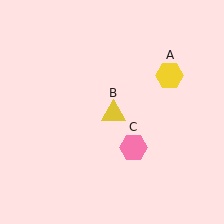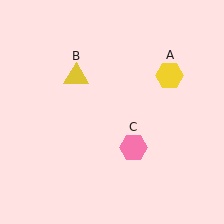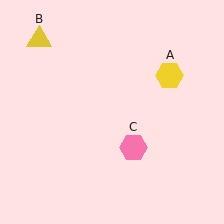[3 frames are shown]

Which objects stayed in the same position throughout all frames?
Yellow hexagon (object A) and pink hexagon (object C) remained stationary.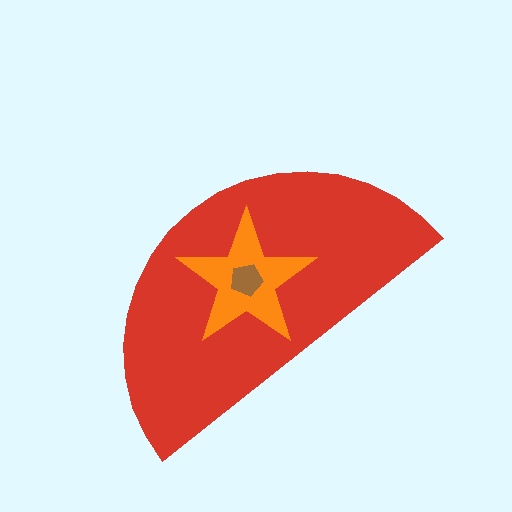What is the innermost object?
The brown pentagon.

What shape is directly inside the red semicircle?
The orange star.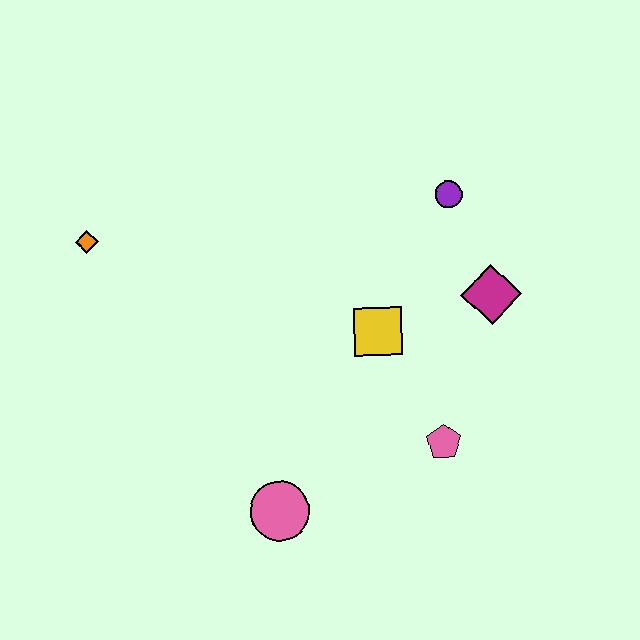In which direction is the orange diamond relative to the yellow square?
The orange diamond is to the left of the yellow square.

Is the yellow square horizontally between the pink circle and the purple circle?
Yes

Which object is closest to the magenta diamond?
The purple circle is closest to the magenta diamond.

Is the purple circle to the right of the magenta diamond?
No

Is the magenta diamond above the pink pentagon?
Yes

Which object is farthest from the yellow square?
The orange diamond is farthest from the yellow square.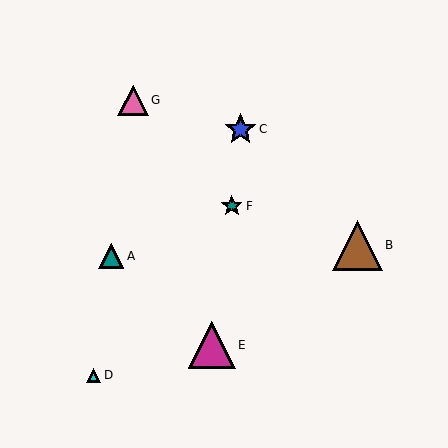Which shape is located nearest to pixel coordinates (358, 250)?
The brown triangle (labeled B) at (357, 245) is nearest to that location.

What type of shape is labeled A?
Shape A is a teal triangle.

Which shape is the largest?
The brown triangle (labeled B) is the largest.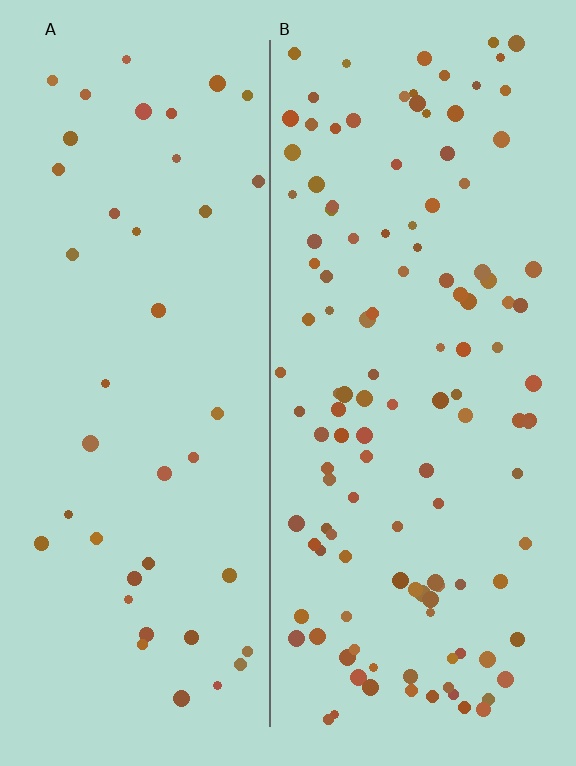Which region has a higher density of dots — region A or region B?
B (the right).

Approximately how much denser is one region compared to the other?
Approximately 2.9× — region B over region A.